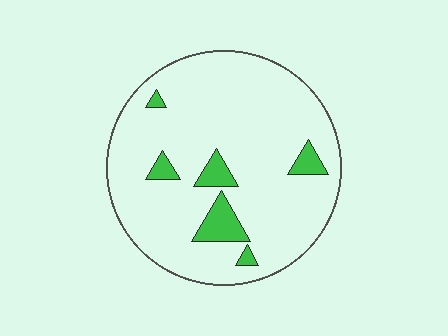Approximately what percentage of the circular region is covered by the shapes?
Approximately 10%.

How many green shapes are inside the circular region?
6.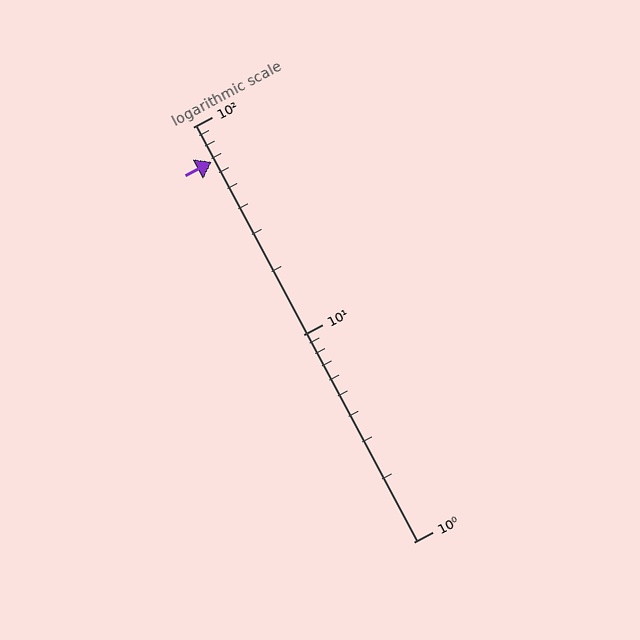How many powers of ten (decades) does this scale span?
The scale spans 2 decades, from 1 to 100.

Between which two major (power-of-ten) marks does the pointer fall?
The pointer is between 10 and 100.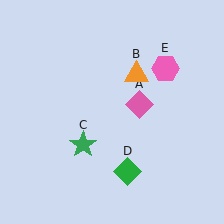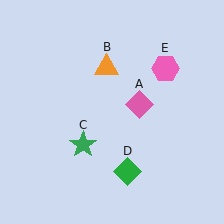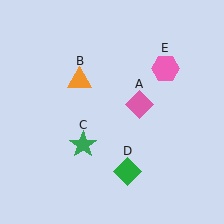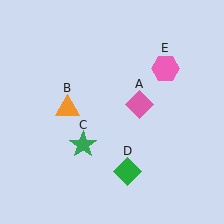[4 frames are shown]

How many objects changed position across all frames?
1 object changed position: orange triangle (object B).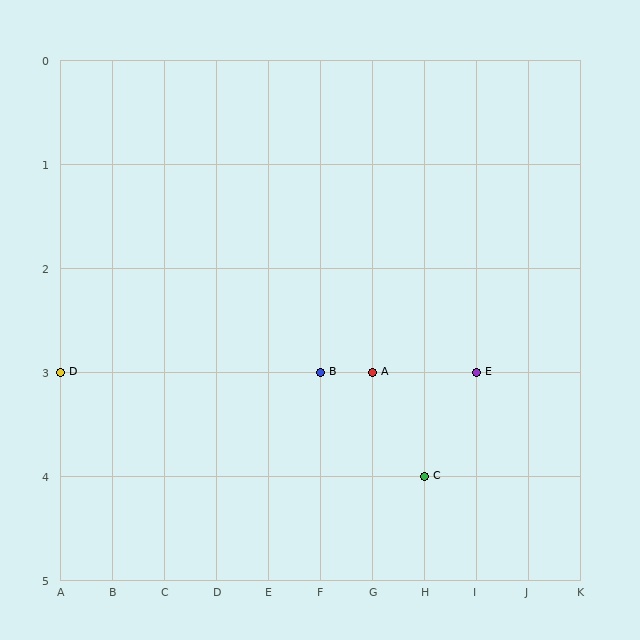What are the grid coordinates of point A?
Point A is at grid coordinates (G, 3).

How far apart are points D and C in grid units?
Points D and C are 7 columns and 1 row apart (about 7.1 grid units diagonally).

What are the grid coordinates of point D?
Point D is at grid coordinates (A, 3).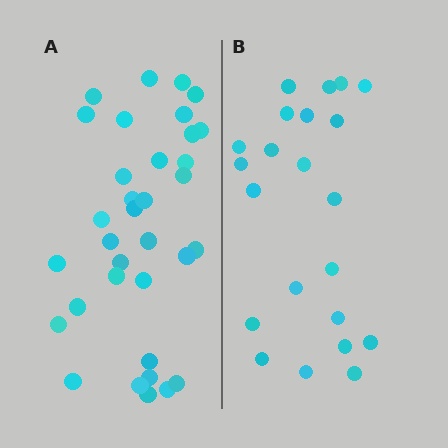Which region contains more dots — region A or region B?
Region A (the left region) has more dots.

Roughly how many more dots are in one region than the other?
Region A has roughly 12 or so more dots than region B.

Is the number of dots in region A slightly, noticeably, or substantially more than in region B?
Region A has substantially more. The ratio is roughly 1.5 to 1.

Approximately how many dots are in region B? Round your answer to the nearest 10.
About 20 dots. (The exact count is 22, which rounds to 20.)